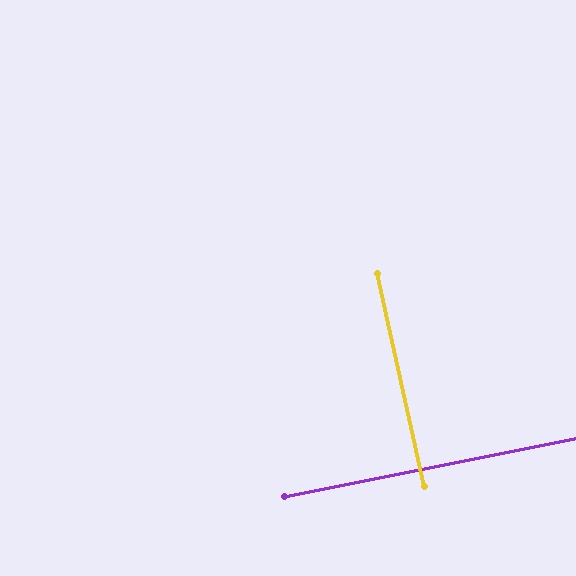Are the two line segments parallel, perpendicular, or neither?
Perpendicular — they meet at approximately 89°.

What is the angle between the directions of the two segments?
Approximately 89 degrees.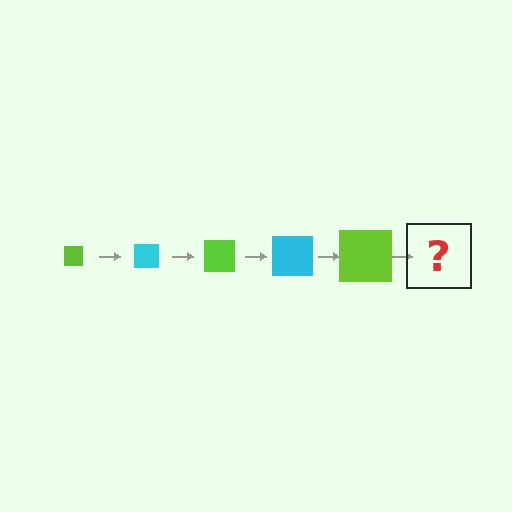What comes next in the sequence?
The next element should be a cyan square, larger than the previous one.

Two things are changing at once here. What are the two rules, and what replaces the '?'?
The two rules are that the square grows larger each step and the color cycles through lime and cyan. The '?' should be a cyan square, larger than the previous one.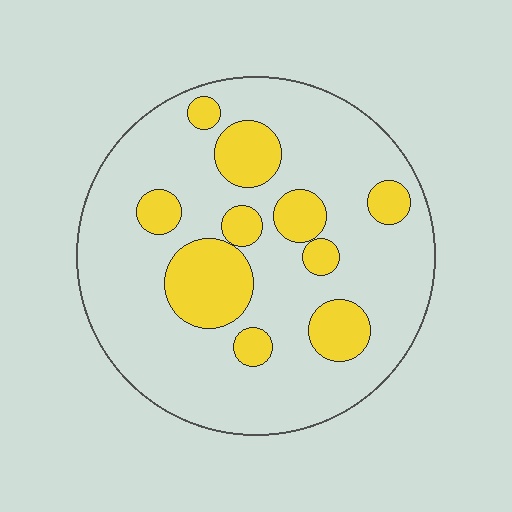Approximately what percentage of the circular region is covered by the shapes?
Approximately 25%.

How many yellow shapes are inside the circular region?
10.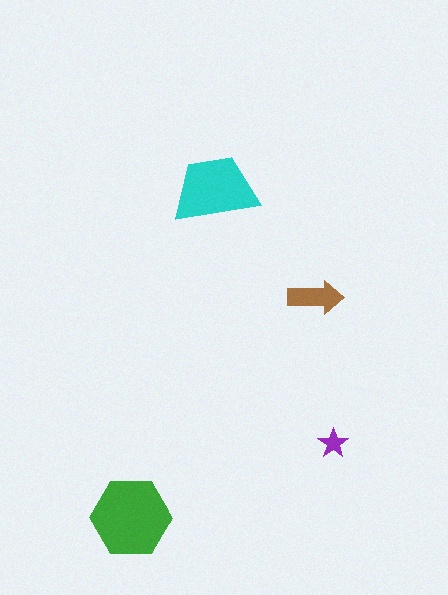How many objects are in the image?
There are 4 objects in the image.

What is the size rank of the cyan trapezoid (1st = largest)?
2nd.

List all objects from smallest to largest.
The purple star, the brown arrow, the cyan trapezoid, the green hexagon.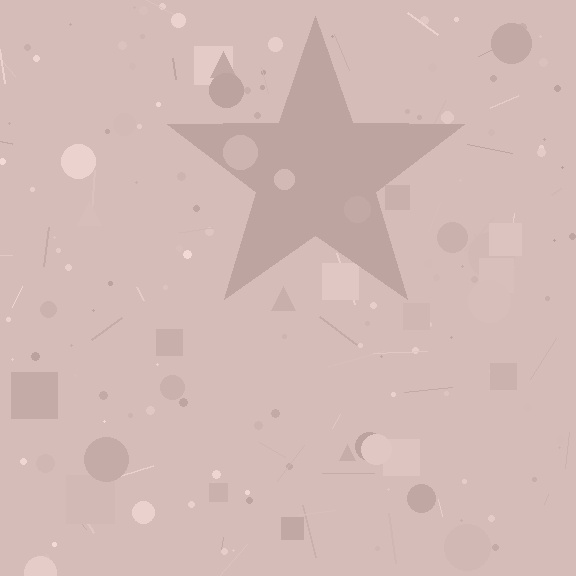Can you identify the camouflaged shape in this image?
The camouflaged shape is a star.